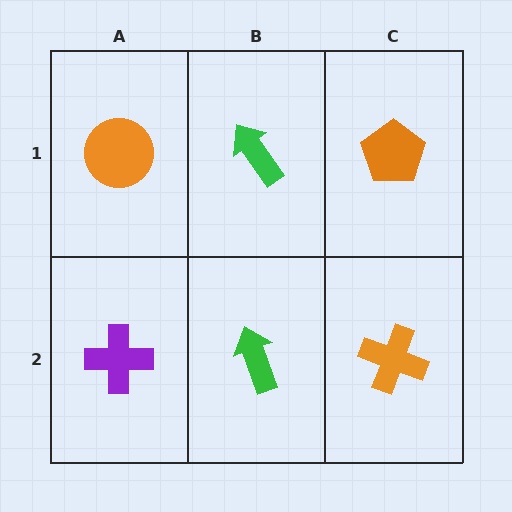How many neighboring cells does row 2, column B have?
3.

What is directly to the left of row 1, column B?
An orange circle.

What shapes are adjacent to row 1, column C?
An orange cross (row 2, column C), a green arrow (row 1, column B).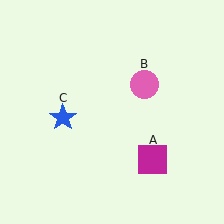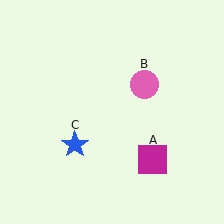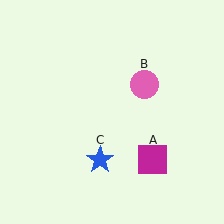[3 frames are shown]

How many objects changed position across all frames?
1 object changed position: blue star (object C).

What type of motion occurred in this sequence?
The blue star (object C) rotated counterclockwise around the center of the scene.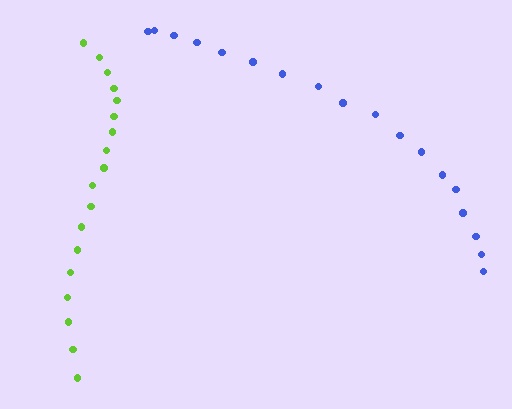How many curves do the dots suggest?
There are 2 distinct paths.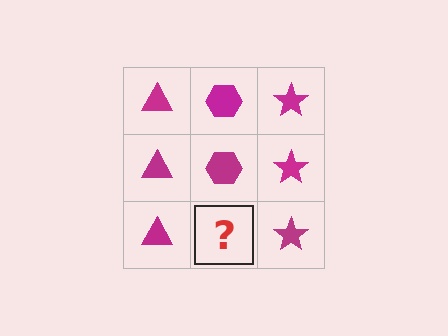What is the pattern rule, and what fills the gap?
The rule is that each column has a consistent shape. The gap should be filled with a magenta hexagon.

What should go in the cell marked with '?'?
The missing cell should contain a magenta hexagon.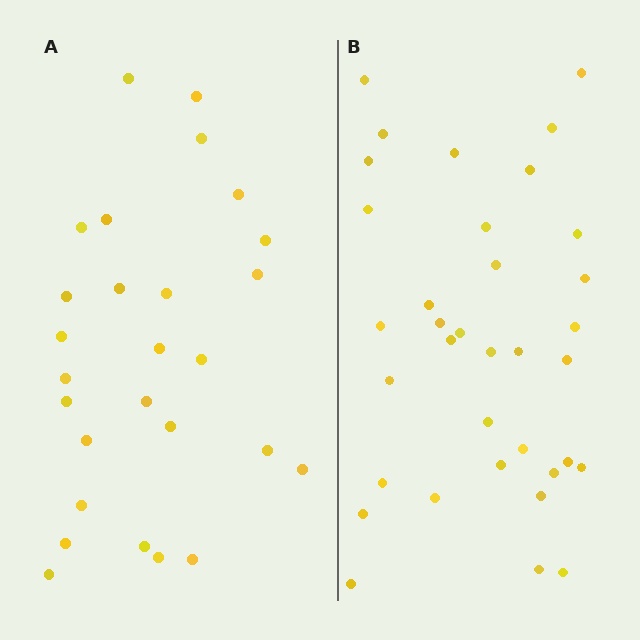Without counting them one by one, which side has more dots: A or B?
Region B (the right region) has more dots.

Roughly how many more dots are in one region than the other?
Region B has roughly 8 or so more dots than region A.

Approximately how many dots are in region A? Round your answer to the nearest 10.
About 30 dots. (The exact count is 27, which rounds to 30.)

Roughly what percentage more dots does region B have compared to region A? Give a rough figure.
About 30% more.